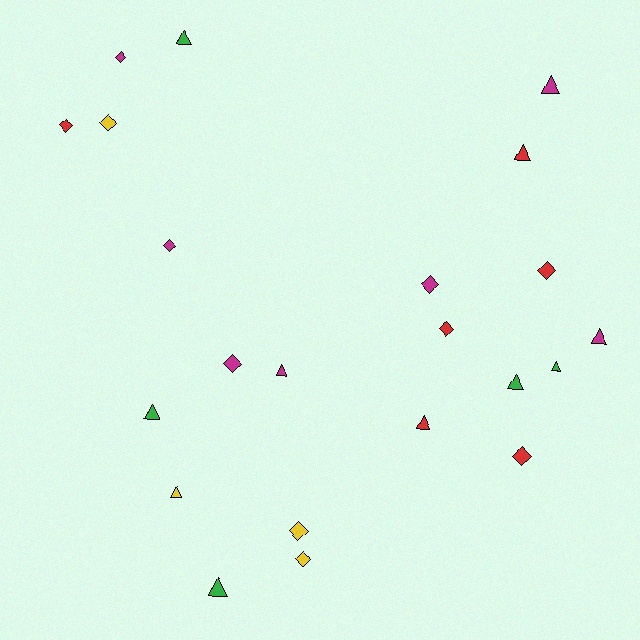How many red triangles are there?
There are 2 red triangles.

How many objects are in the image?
There are 22 objects.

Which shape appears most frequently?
Diamond, with 11 objects.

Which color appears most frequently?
Magenta, with 7 objects.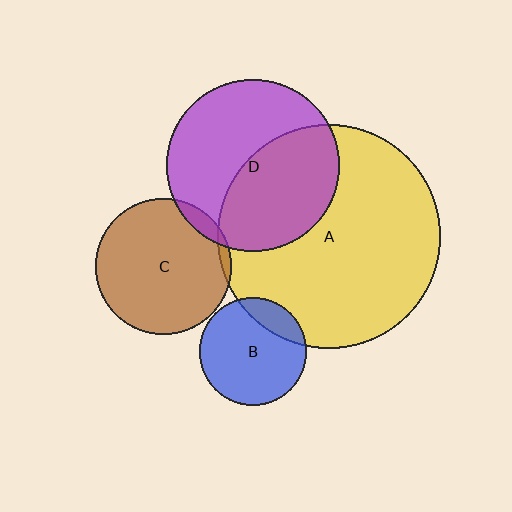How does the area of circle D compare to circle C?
Approximately 1.6 times.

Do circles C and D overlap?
Yes.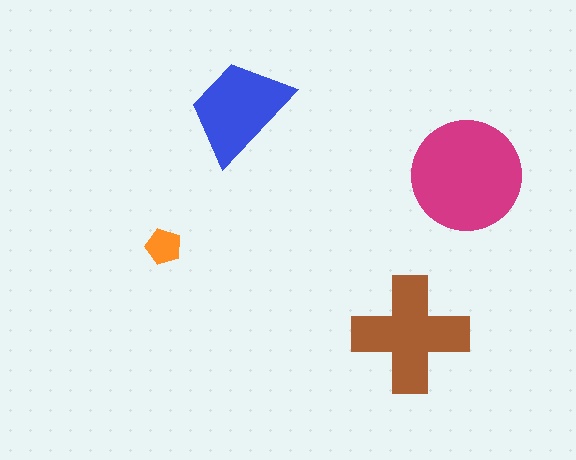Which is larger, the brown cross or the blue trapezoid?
The brown cross.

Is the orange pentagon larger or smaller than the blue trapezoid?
Smaller.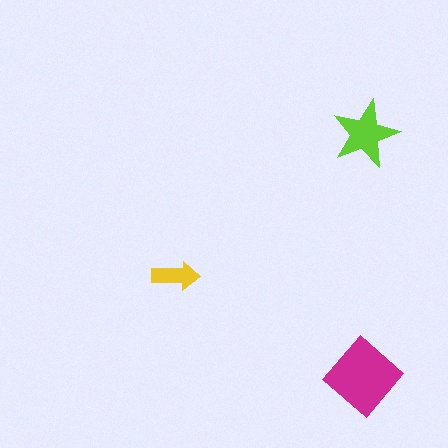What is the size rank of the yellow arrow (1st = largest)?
3rd.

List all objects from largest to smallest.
The magenta diamond, the lime star, the yellow arrow.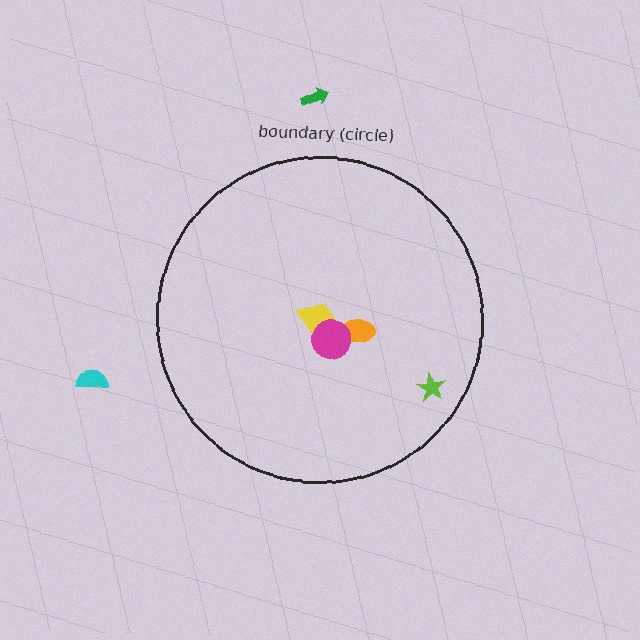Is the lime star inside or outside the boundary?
Inside.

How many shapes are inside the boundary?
4 inside, 2 outside.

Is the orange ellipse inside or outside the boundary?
Inside.